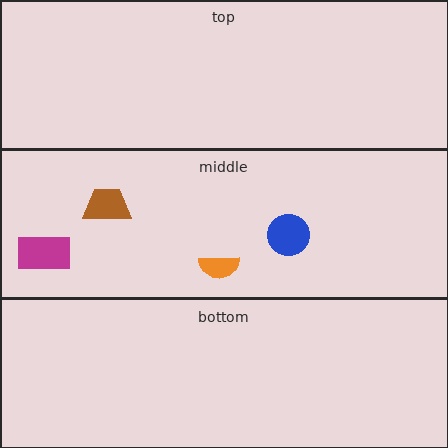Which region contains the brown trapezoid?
The middle region.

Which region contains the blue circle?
The middle region.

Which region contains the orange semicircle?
The middle region.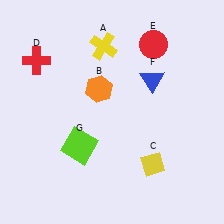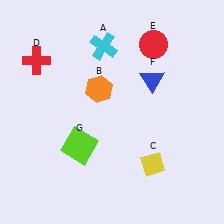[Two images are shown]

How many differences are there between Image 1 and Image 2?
There is 1 difference between the two images.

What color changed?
The cross (A) changed from yellow in Image 1 to cyan in Image 2.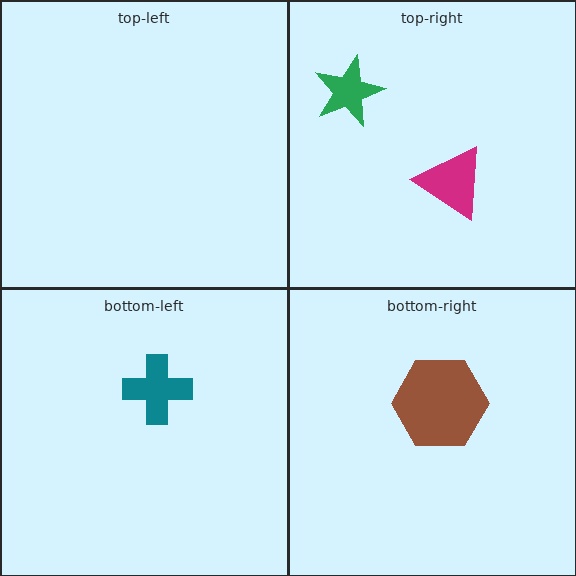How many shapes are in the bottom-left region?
1.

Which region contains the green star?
The top-right region.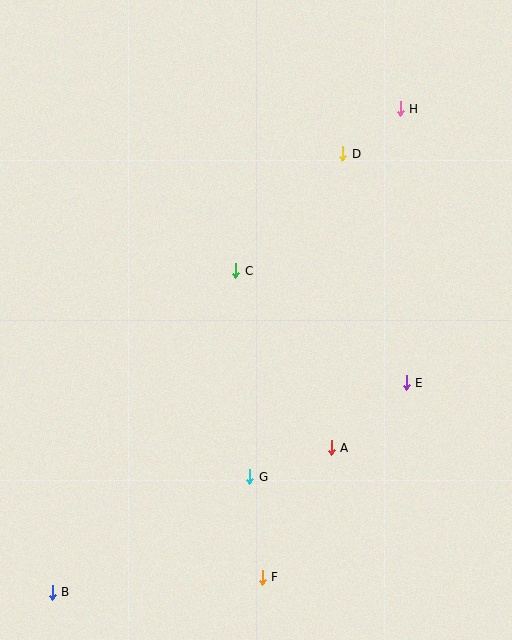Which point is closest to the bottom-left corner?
Point B is closest to the bottom-left corner.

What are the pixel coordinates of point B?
Point B is at (52, 592).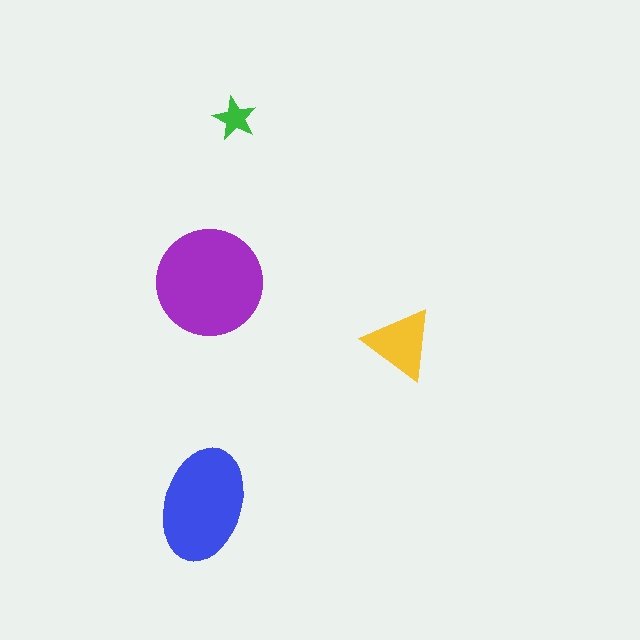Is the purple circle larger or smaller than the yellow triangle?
Larger.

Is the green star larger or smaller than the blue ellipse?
Smaller.